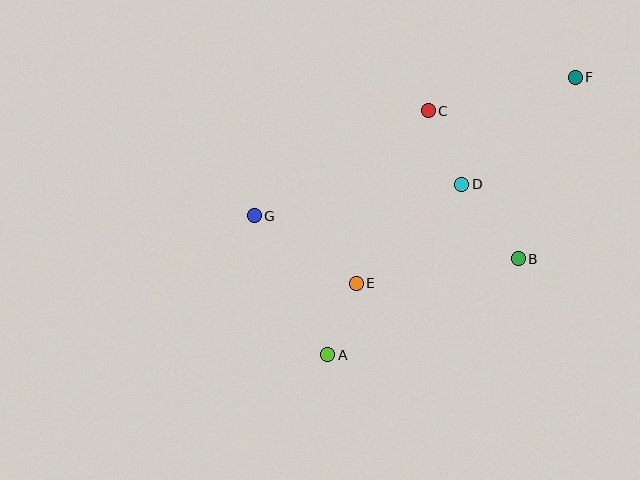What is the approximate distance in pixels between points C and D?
The distance between C and D is approximately 81 pixels.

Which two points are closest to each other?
Points A and E are closest to each other.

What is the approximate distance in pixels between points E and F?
The distance between E and F is approximately 301 pixels.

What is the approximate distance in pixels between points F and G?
The distance between F and G is approximately 350 pixels.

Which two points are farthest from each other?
Points A and F are farthest from each other.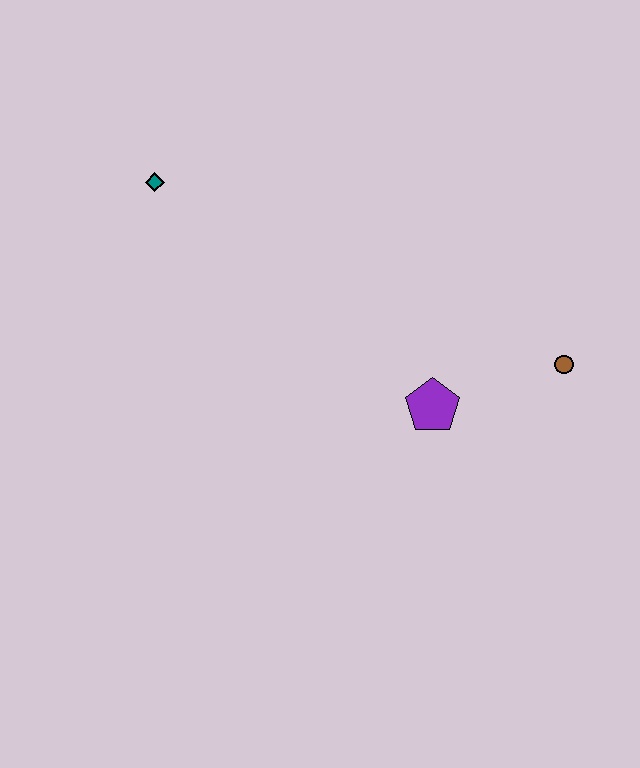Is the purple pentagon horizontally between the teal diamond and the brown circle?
Yes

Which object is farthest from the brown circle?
The teal diamond is farthest from the brown circle.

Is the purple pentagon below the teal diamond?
Yes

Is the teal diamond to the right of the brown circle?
No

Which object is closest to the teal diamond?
The purple pentagon is closest to the teal diamond.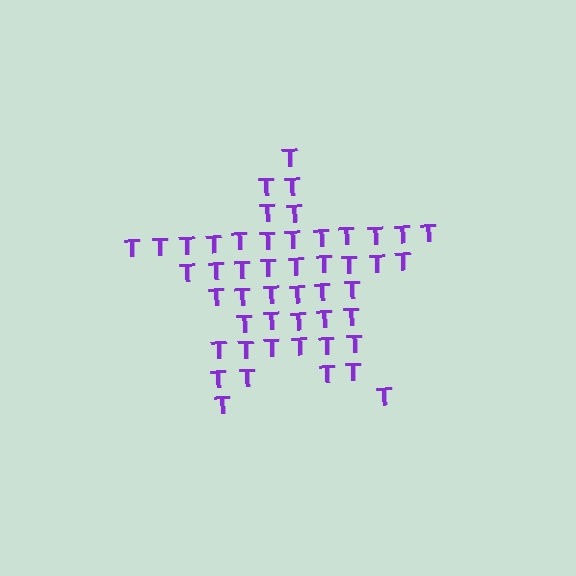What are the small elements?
The small elements are letter T's.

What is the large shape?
The large shape is a star.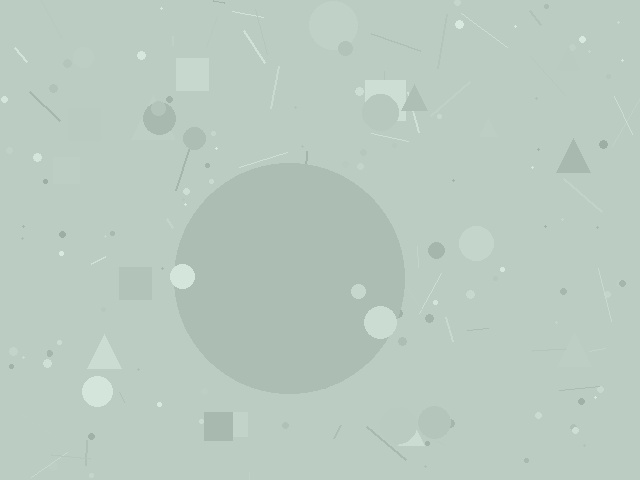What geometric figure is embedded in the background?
A circle is embedded in the background.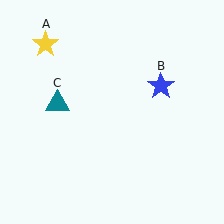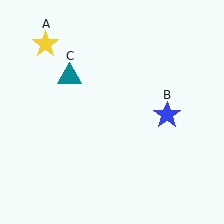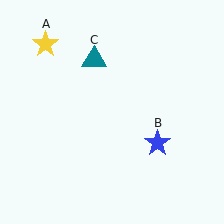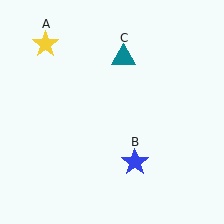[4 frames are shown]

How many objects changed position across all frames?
2 objects changed position: blue star (object B), teal triangle (object C).